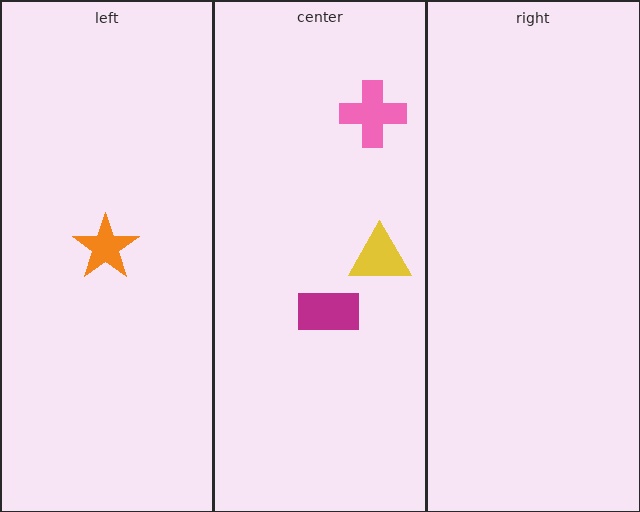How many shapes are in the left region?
1.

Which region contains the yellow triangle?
The center region.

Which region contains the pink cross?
The center region.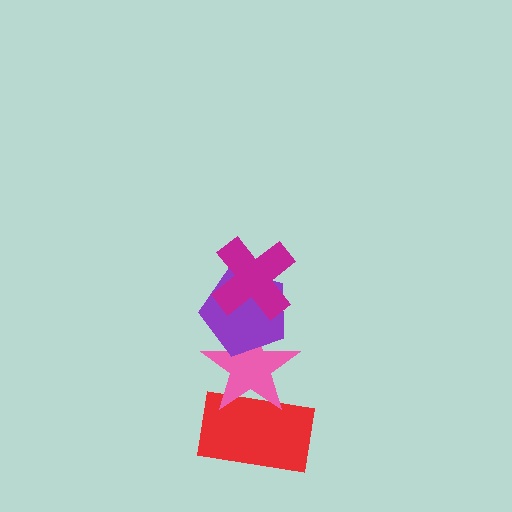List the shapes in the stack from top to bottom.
From top to bottom: the magenta cross, the purple pentagon, the pink star, the red rectangle.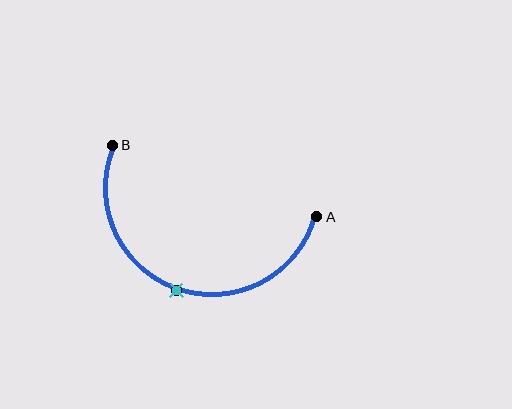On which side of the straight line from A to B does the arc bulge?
The arc bulges below the straight line connecting A and B.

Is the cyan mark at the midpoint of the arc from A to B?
Yes. The cyan mark lies on the arc at equal arc-length from both A and B — it is the arc midpoint.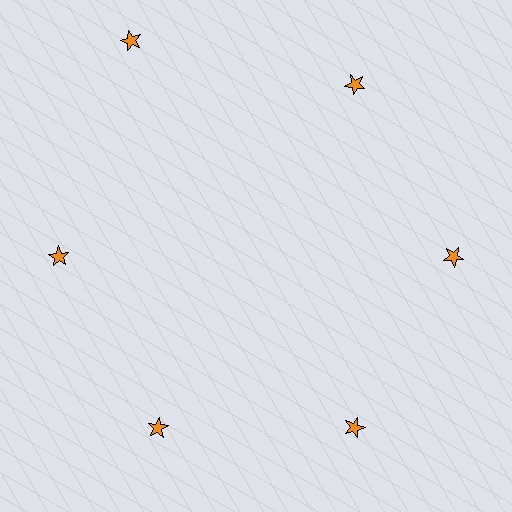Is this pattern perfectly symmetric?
No. The 6 orange stars are arranged in a ring, but one element near the 11 o'clock position is pushed outward from the center, breaking the 6-fold rotational symmetry.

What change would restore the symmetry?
The symmetry would be restored by moving it inward, back onto the ring so that all 6 stars sit at equal angles and equal distance from the center.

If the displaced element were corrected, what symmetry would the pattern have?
It would have 6-fold rotational symmetry — the pattern would map onto itself every 60 degrees.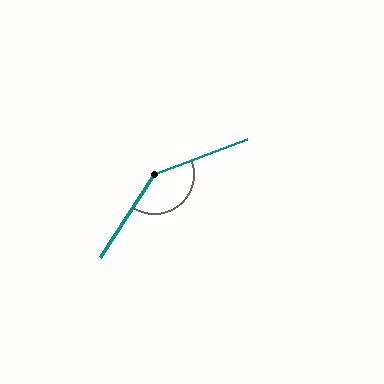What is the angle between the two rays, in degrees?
Approximately 144 degrees.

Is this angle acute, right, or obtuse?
It is obtuse.